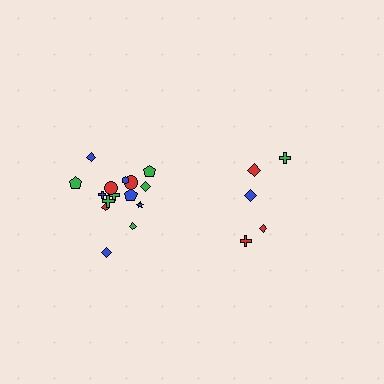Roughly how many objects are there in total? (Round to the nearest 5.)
Roughly 20 objects in total.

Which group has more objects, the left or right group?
The left group.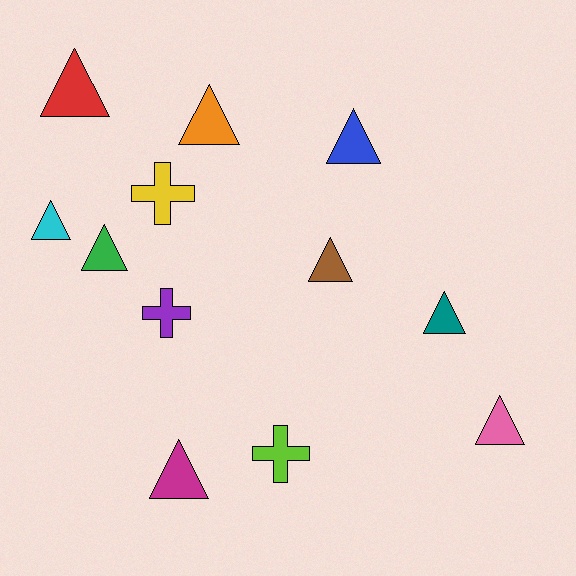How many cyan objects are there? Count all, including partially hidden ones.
There is 1 cyan object.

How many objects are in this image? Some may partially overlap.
There are 12 objects.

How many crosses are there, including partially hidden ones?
There are 3 crosses.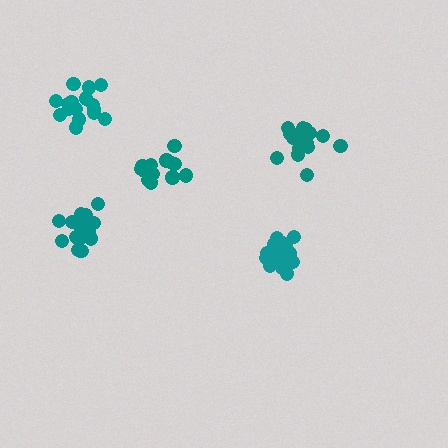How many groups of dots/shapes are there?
There are 5 groups.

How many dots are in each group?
Group 1: 13 dots, Group 2: 19 dots, Group 3: 17 dots, Group 4: 16 dots, Group 5: 19 dots (84 total).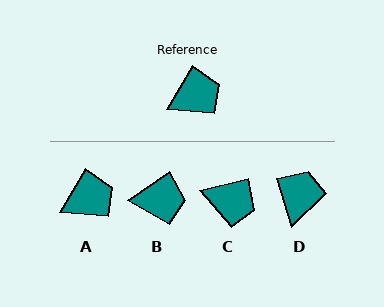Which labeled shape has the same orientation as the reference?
A.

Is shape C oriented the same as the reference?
No, it is off by about 45 degrees.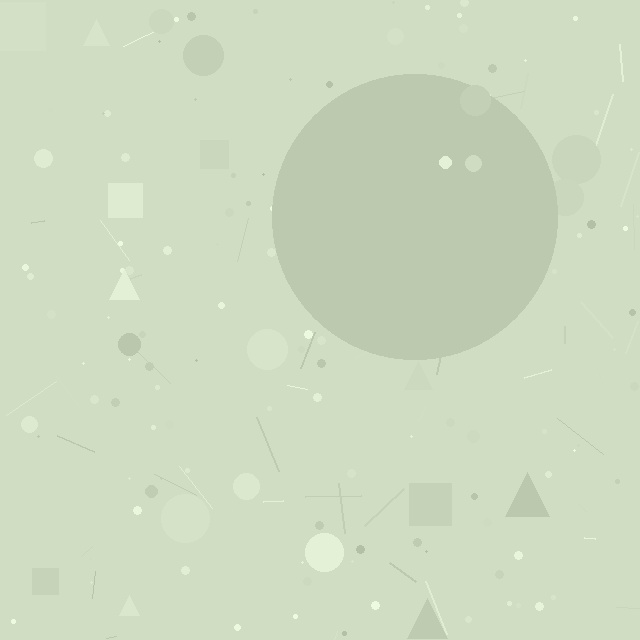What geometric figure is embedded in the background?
A circle is embedded in the background.